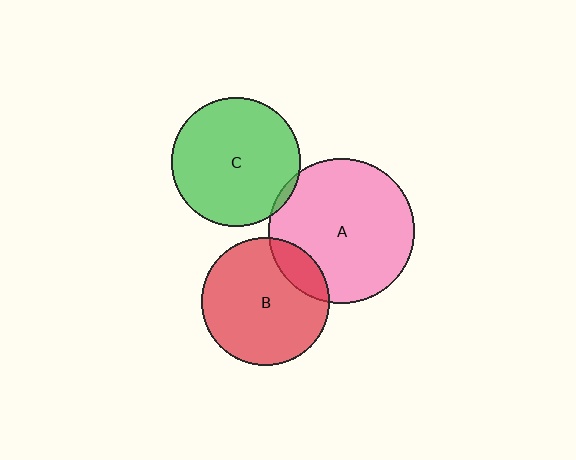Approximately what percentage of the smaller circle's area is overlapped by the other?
Approximately 15%.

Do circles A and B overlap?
Yes.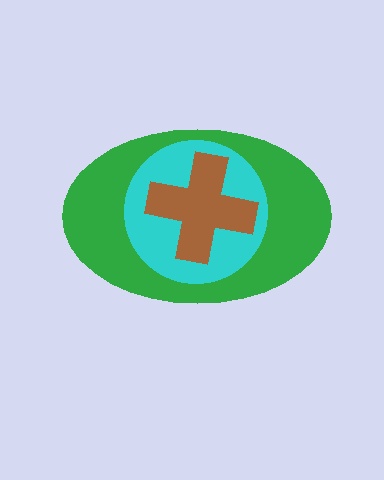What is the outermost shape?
The green ellipse.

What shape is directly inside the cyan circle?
The brown cross.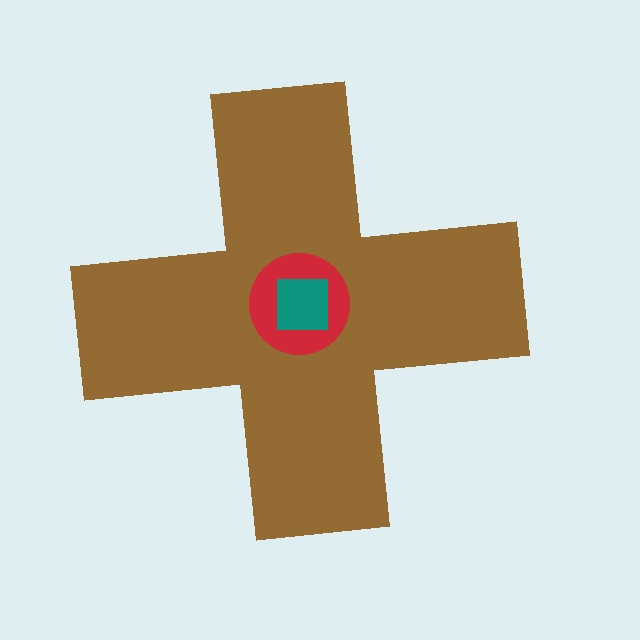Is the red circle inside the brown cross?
Yes.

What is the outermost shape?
The brown cross.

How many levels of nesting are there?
3.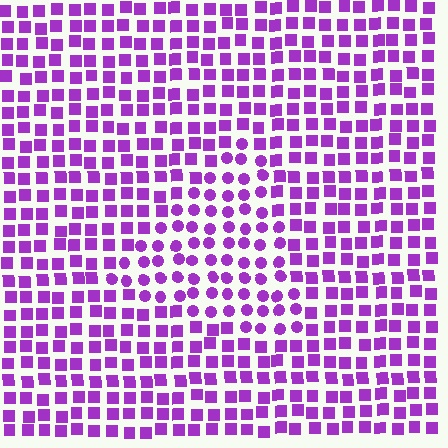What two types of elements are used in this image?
The image uses circles inside the triangle region and squares outside it.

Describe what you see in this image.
The image is filled with small purple elements arranged in a uniform grid. A triangle-shaped region contains circles, while the surrounding area contains squares. The boundary is defined purely by the change in element shape.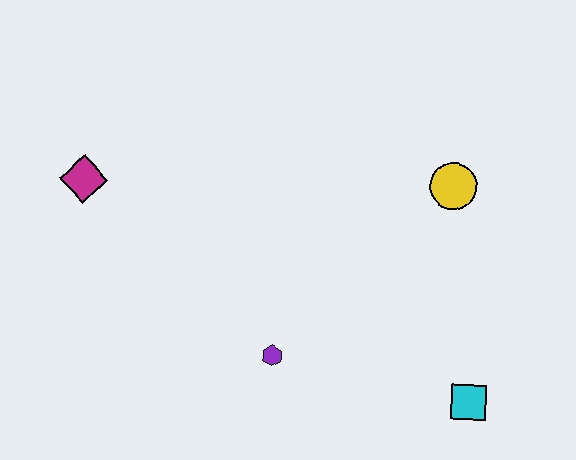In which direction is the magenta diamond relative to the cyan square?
The magenta diamond is to the left of the cyan square.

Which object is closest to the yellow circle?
The cyan square is closest to the yellow circle.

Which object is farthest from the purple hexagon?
The magenta diamond is farthest from the purple hexagon.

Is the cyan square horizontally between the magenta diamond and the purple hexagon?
No